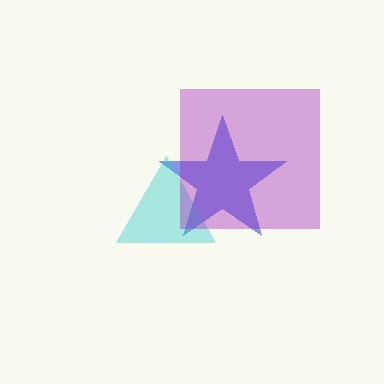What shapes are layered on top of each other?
The layered shapes are: a blue star, a cyan triangle, a purple square.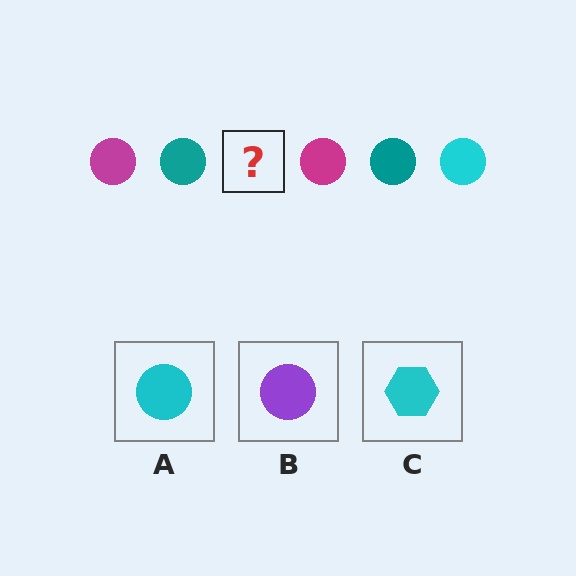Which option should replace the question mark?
Option A.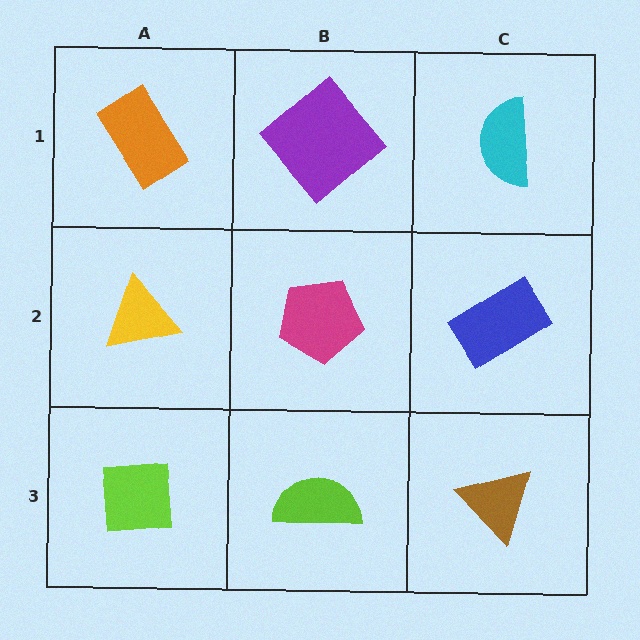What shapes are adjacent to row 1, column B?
A magenta pentagon (row 2, column B), an orange rectangle (row 1, column A), a cyan semicircle (row 1, column C).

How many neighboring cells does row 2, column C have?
3.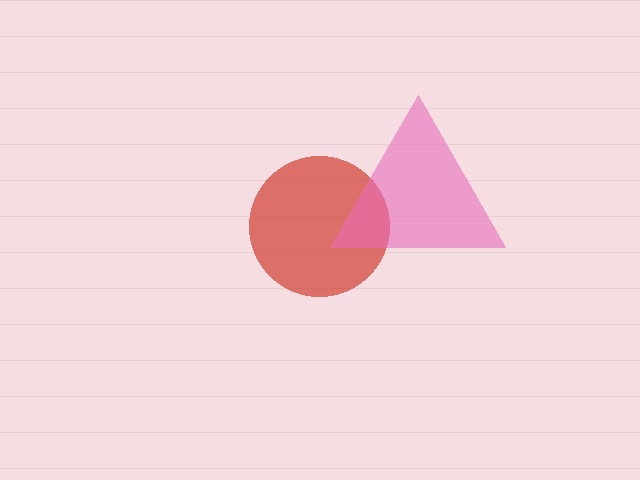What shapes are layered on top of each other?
The layered shapes are: a red circle, a pink triangle.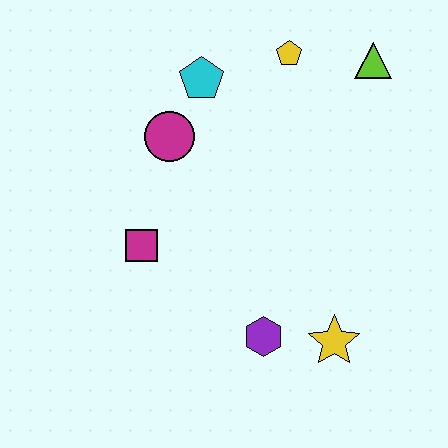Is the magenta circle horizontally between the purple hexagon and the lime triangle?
No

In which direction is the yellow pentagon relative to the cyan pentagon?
The yellow pentagon is to the right of the cyan pentagon.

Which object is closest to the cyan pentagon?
The magenta circle is closest to the cyan pentagon.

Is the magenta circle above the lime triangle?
No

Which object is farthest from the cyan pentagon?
The yellow star is farthest from the cyan pentagon.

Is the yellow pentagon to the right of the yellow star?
No